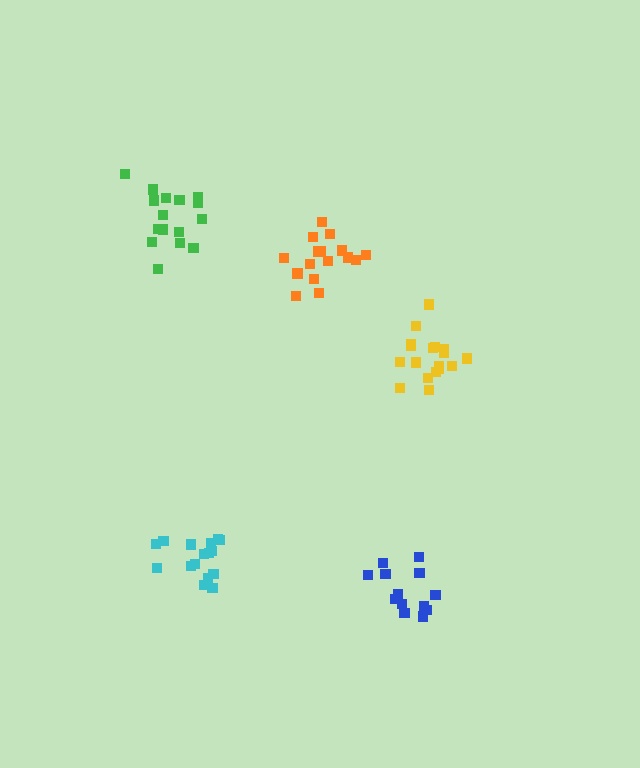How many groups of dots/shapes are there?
There are 5 groups.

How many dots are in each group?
Group 1: 16 dots, Group 2: 18 dots, Group 3: 16 dots, Group 4: 13 dots, Group 5: 16 dots (79 total).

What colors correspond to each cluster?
The clusters are colored: orange, yellow, cyan, blue, green.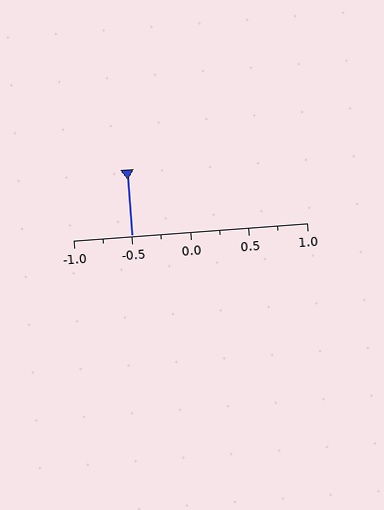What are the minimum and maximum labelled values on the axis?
The axis runs from -1.0 to 1.0.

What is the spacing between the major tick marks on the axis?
The major ticks are spaced 0.5 apart.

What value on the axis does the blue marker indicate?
The marker indicates approximately -0.5.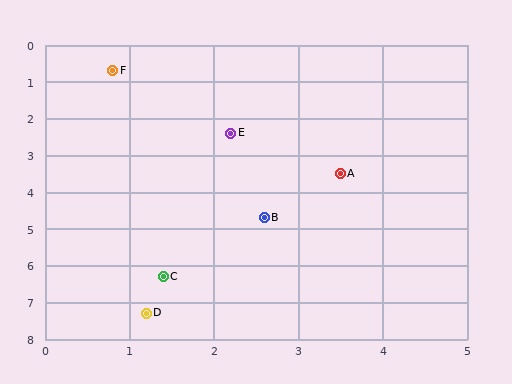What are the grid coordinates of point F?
Point F is at approximately (0.8, 0.7).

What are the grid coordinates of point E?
Point E is at approximately (2.2, 2.4).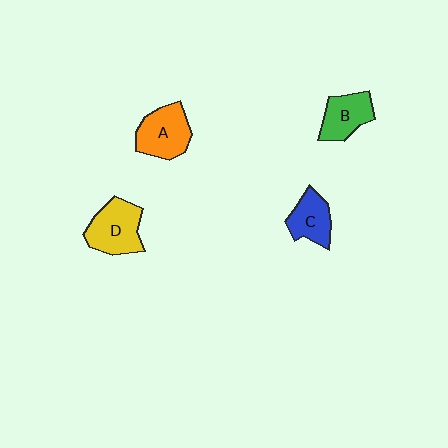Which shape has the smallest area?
Shape C (blue).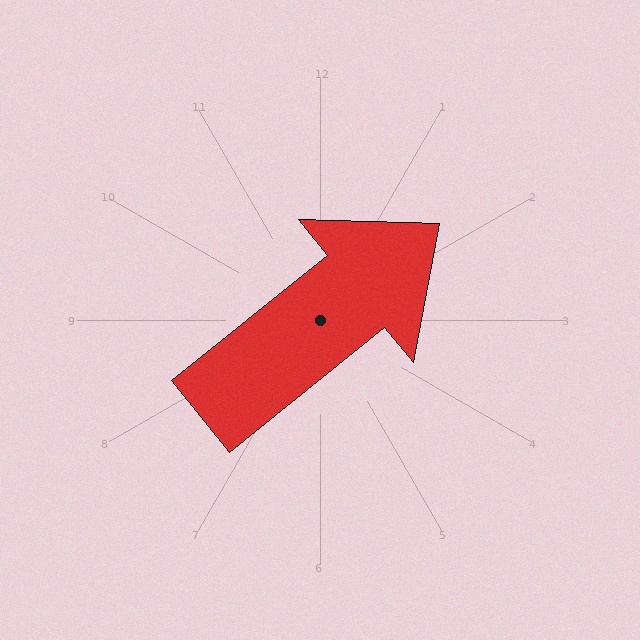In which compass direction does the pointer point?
Northeast.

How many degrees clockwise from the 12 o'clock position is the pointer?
Approximately 51 degrees.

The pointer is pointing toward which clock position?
Roughly 2 o'clock.